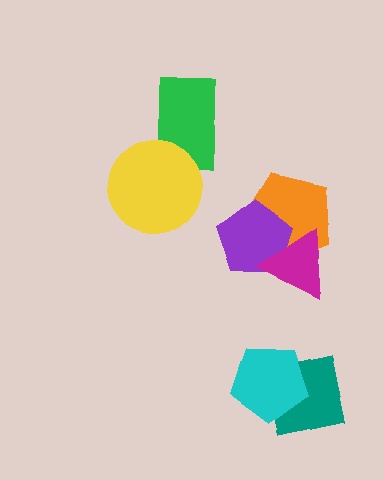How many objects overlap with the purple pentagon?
2 objects overlap with the purple pentagon.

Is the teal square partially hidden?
Yes, it is partially covered by another shape.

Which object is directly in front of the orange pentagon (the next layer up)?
The purple pentagon is directly in front of the orange pentagon.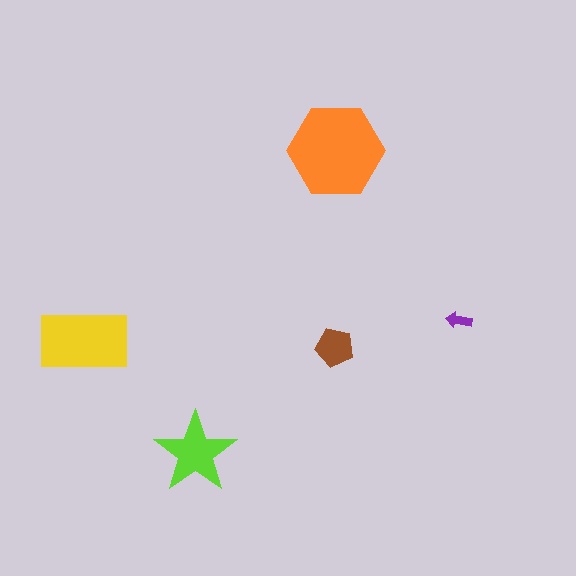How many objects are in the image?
There are 5 objects in the image.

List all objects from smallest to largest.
The purple arrow, the brown pentagon, the lime star, the yellow rectangle, the orange hexagon.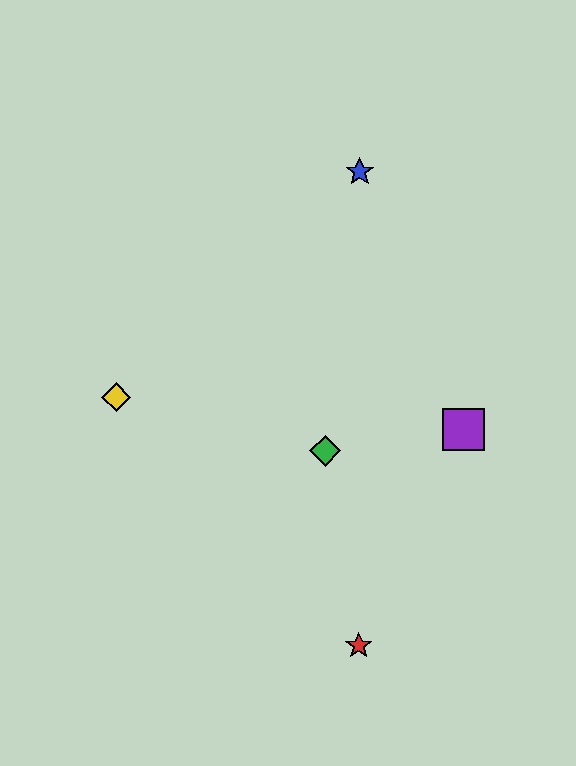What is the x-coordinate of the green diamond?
The green diamond is at x≈325.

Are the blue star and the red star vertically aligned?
Yes, both are at x≈360.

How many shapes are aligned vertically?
2 shapes (the red star, the blue star) are aligned vertically.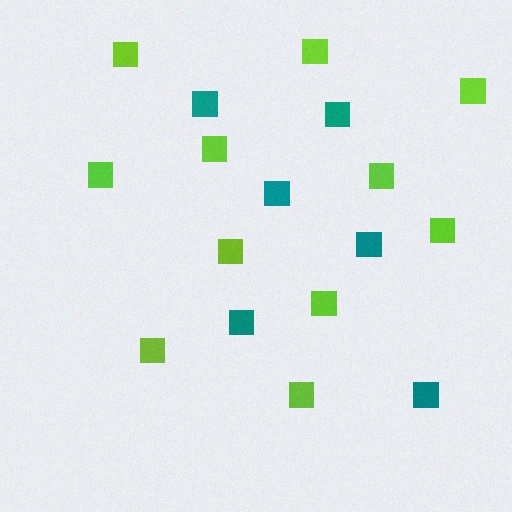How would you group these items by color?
There are 2 groups: one group of lime squares (11) and one group of teal squares (6).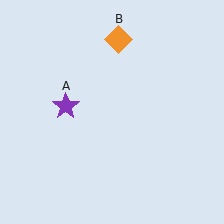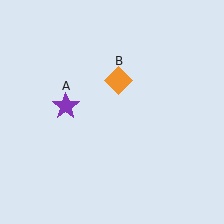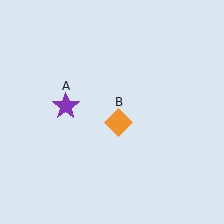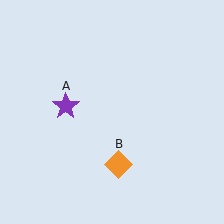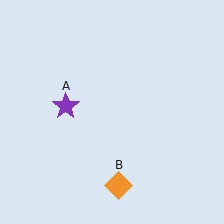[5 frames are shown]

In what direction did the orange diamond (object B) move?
The orange diamond (object B) moved down.